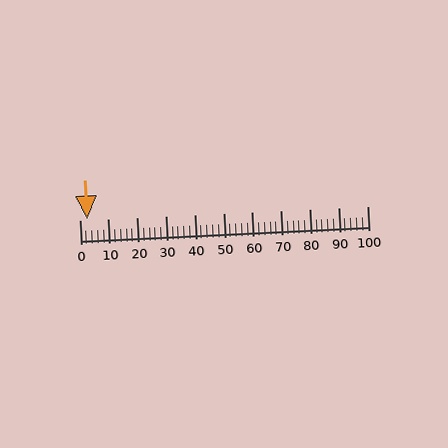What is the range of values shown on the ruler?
The ruler shows values from 0 to 100.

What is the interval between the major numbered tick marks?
The major tick marks are spaced 10 units apart.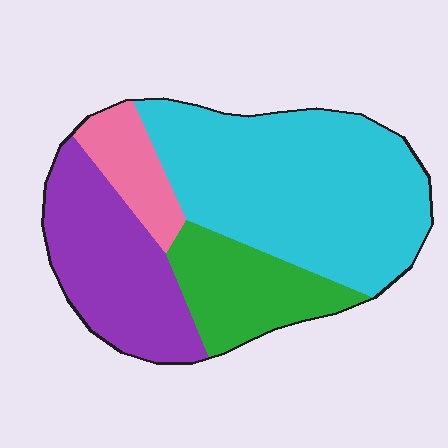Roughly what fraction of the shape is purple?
Purple takes up about one quarter (1/4) of the shape.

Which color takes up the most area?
Cyan, at roughly 50%.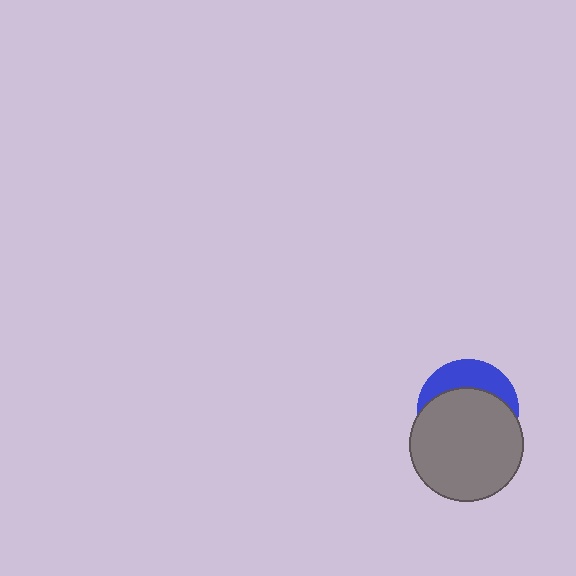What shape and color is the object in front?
The object in front is a gray circle.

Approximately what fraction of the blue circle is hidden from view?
Roughly 68% of the blue circle is hidden behind the gray circle.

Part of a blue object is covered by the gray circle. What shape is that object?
It is a circle.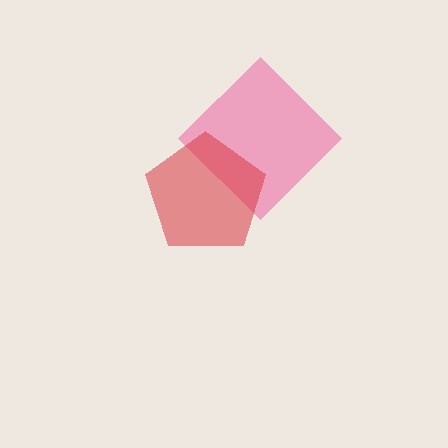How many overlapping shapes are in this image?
There are 2 overlapping shapes in the image.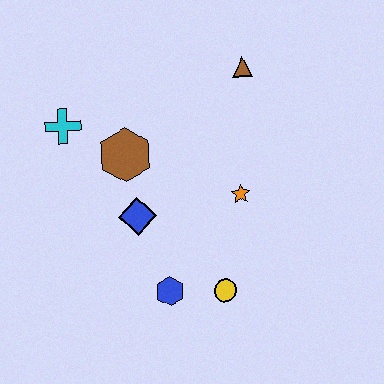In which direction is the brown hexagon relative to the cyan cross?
The brown hexagon is to the right of the cyan cross.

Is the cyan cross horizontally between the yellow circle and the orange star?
No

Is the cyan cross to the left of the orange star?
Yes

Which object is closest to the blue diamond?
The brown hexagon is closest to the blue diamond.